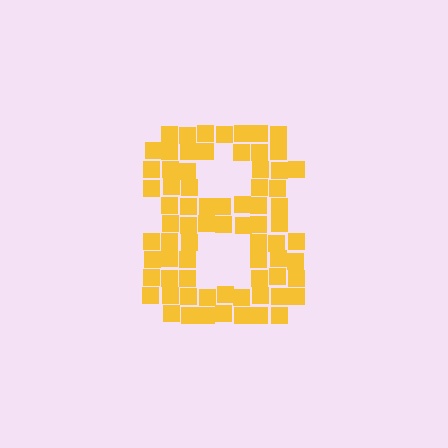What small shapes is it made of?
It is made of small squares.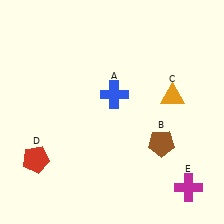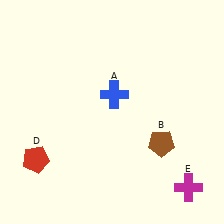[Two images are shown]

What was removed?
The orange triangle (C) was removed in Image 2.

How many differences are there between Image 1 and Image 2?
There is 1 difference between the two images.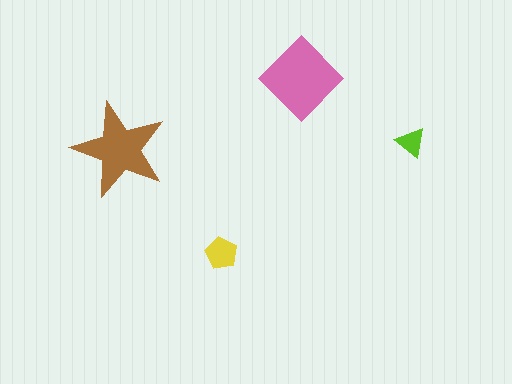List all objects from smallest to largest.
The lime triangle, the yellow pentagon, the brown star, the pink diamond.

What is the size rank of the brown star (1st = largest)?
2nd.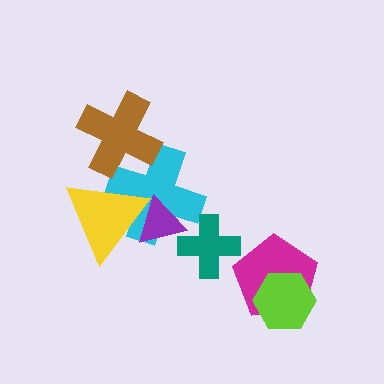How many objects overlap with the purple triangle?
3 objects overlap with the purple triangle.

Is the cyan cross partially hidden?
Yes, it is partially covered by another shape.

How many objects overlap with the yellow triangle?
2 objects overlap with the yellow triangle.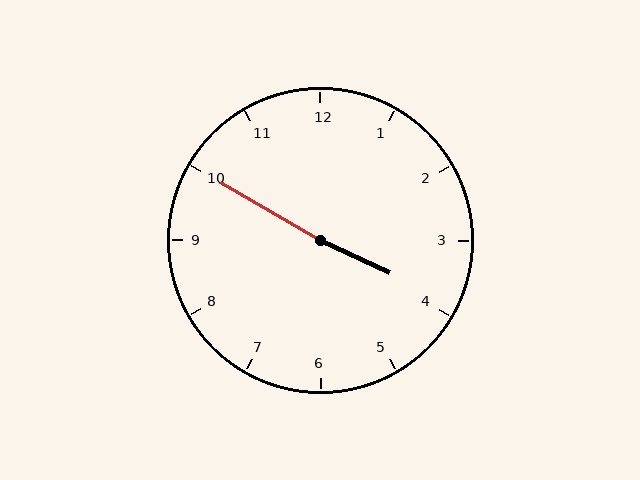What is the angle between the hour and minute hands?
Approximately 175 degrees.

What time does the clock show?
3:50.